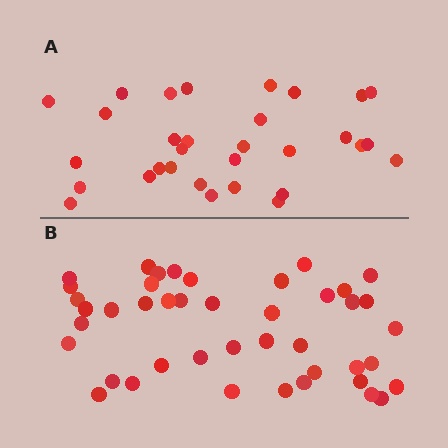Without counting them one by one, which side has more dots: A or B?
Region B (the bottom region) has more dots.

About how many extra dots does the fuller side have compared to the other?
Region B has roughly 12 or so more dots than region A.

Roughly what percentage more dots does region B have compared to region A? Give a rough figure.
About 40% more.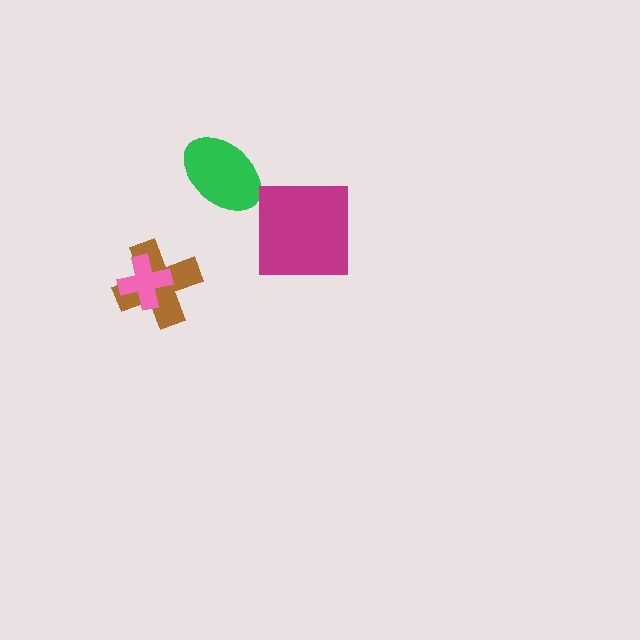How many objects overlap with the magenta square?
0 objects overlap with the magenta square.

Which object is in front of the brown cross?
The pink cross is in front of the brown cross.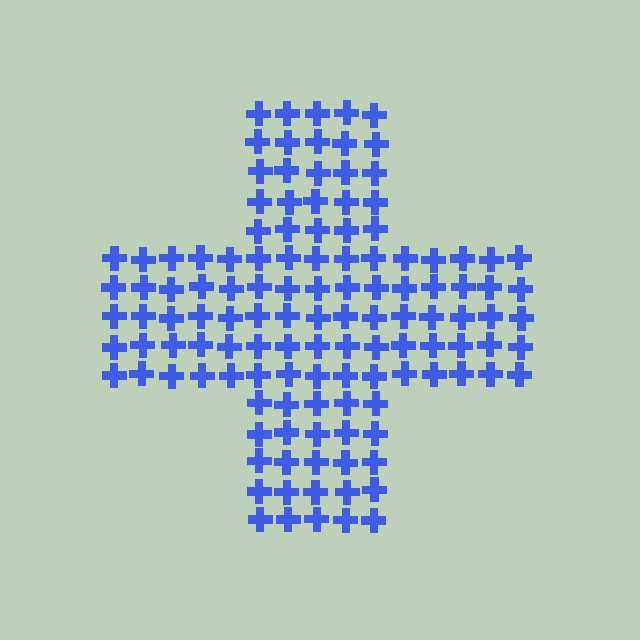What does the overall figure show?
The overall figure shows a cross.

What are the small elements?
The small elements are crosses.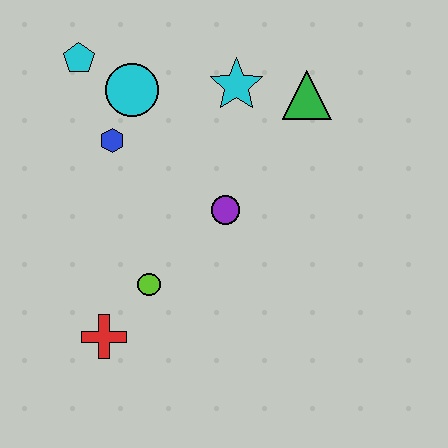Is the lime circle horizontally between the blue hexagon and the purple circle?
Yes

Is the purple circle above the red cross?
Yes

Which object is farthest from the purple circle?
The cyan pentagon is farthest from the purple circle.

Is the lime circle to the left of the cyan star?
Yes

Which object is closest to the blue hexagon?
The cyan circle is closest to the blue hexagon.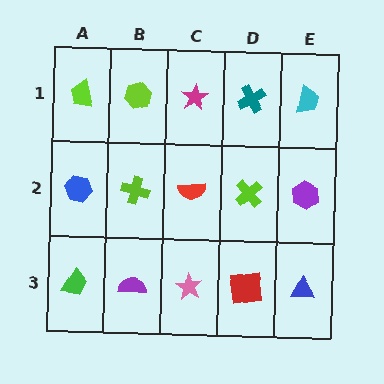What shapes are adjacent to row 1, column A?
A blue hexagon (row 2, column A), a lime hexagon (row 1, column B).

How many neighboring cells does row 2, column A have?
3.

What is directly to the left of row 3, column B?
A green trapezoid.